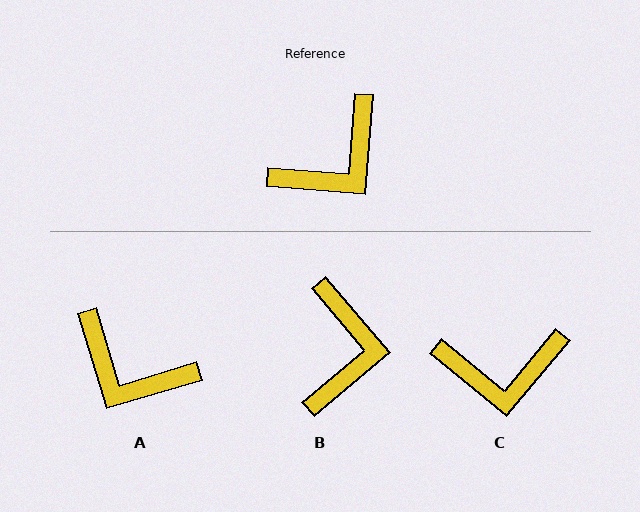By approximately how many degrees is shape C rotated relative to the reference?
Approximately 35 degrees clockwise.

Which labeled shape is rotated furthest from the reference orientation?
A, about 69 degrees away.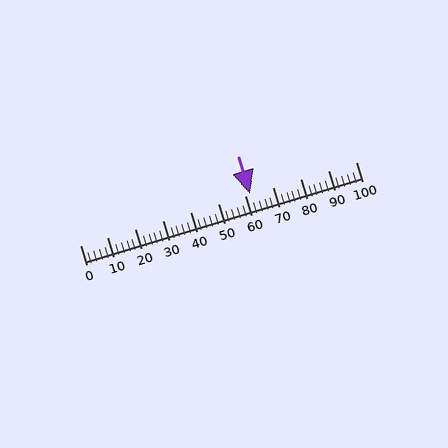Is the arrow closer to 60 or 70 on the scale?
The arrow is closer to 60.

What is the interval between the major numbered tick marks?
The major tick marks are spaced 10 units apart.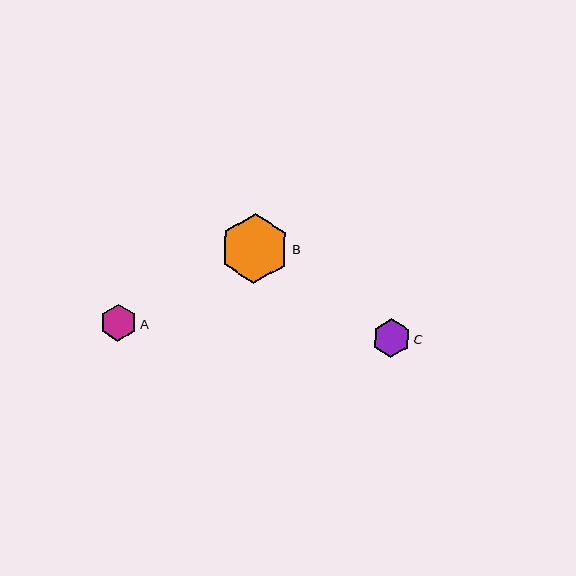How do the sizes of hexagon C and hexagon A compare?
Hexagon C and hexagon A are approximately the same size.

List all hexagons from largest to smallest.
From largest to smallest: B, C, A.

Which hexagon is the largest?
Hexagon B is the largest with a size of approximately 70 pixels.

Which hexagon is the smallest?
Hexagon A is the smallest with a size of approximately 37 pixels.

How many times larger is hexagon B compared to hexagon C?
Hexagon B is approximately 1.8 times the size of hexagon C.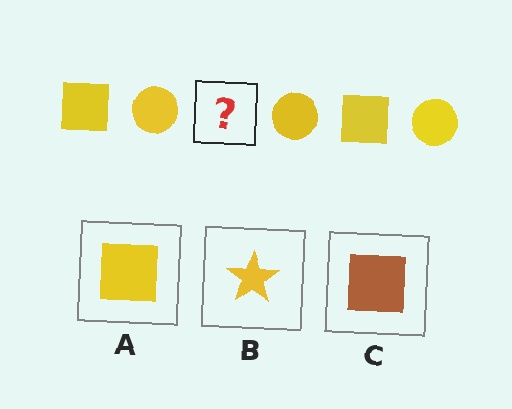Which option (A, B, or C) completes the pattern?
A.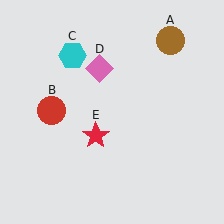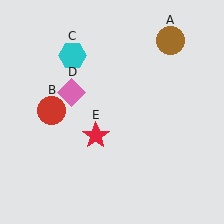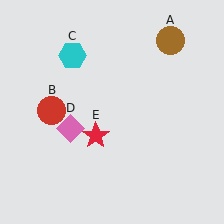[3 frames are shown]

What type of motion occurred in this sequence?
The pink diamond (object D) rotated counterclockwise around the center of the scene.